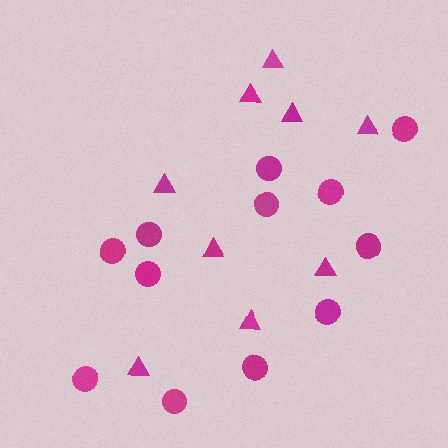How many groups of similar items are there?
There are 2 groups: one group of triangles (9) and one group of circles (12).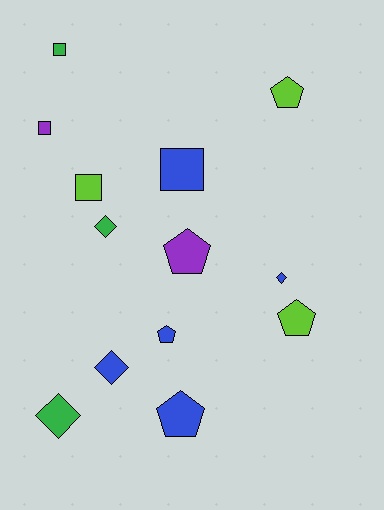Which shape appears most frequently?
Pentagon, with 5 objects.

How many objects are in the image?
There are 13 objects.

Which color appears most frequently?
Blue, with 5 objects.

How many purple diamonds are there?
There are no purple diamonds.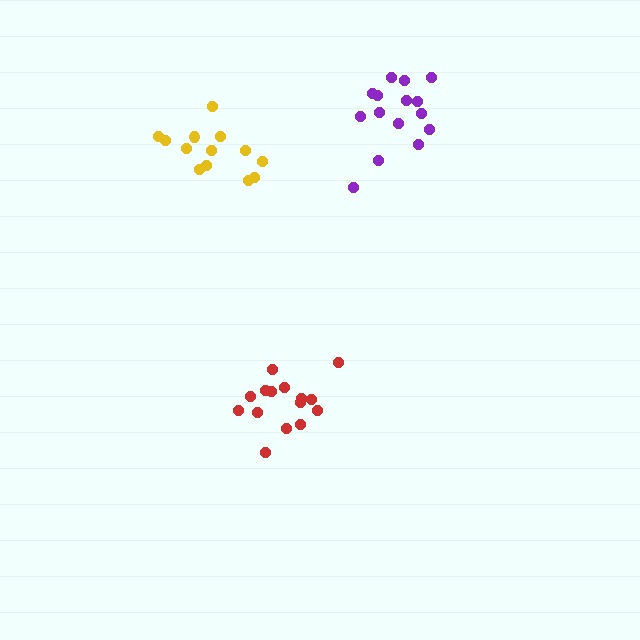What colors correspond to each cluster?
The clusters are colored: yellow, purple, red.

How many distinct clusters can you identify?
There are 3 distinct clusters.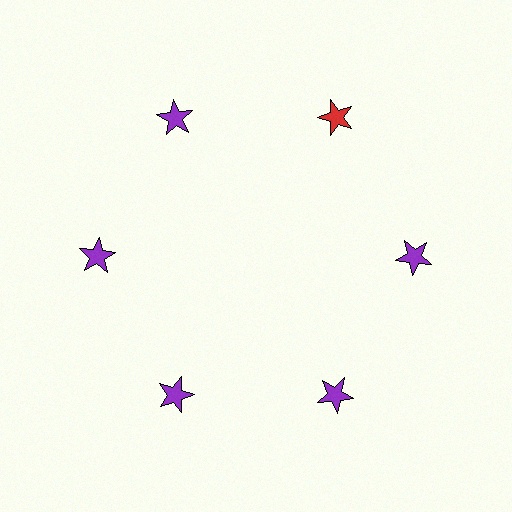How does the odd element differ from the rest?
It has a different color: red instead of purple.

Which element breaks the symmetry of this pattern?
The red star at roughly the 1 o'clock position breaks the symmetry. All other shapes are purple stars.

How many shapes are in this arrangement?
There are 6 shapes arranged in a ring pattern.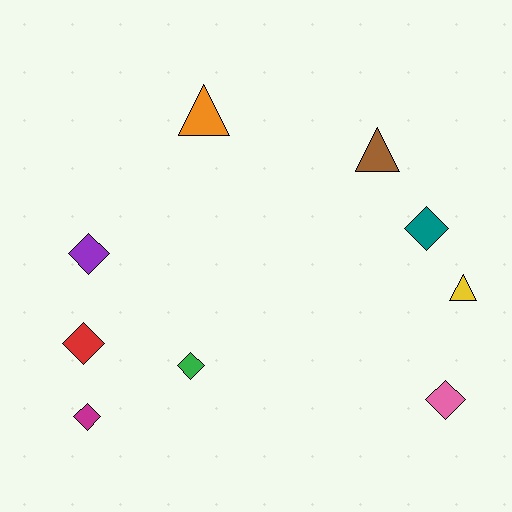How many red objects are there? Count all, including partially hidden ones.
There is 1 red object.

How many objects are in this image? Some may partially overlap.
There are 9 objects.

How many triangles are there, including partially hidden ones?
There are 3 triangles.